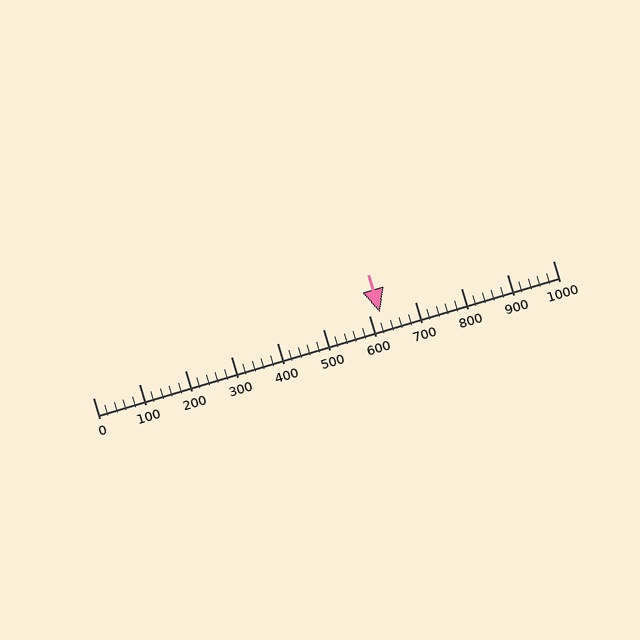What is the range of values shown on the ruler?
The ruler shows values from 0 to 1000.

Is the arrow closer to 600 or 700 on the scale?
The arrow is closer to 600.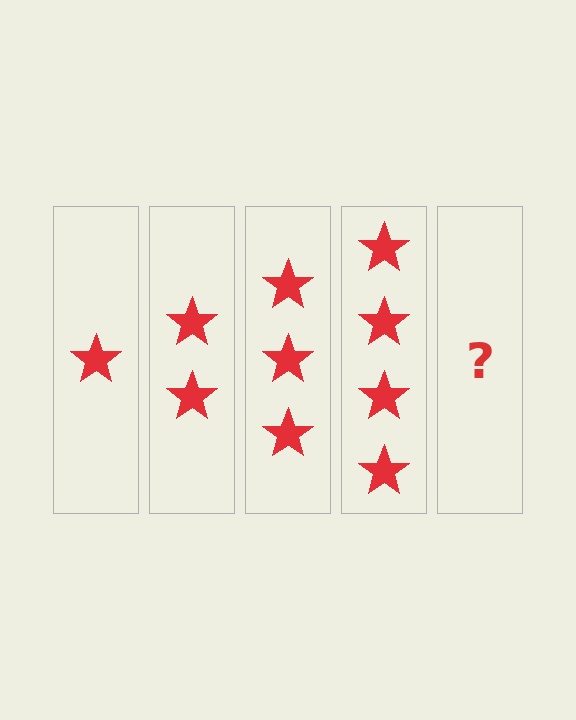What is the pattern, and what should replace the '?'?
The pattern is that each step adds one more star. The '?' should be 5 stars.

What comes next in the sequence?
The next element should be 5 stars.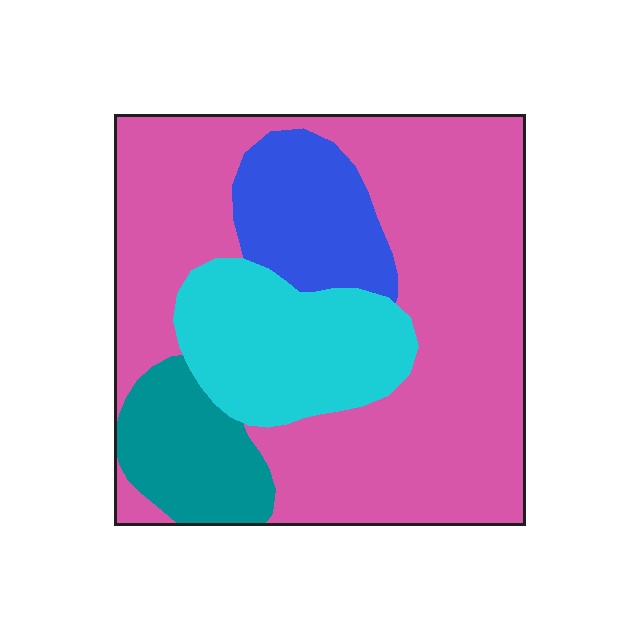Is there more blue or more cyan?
Cyan.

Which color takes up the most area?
Pink, at roughly 60%.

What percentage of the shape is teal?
Teal covers 11% of the shape.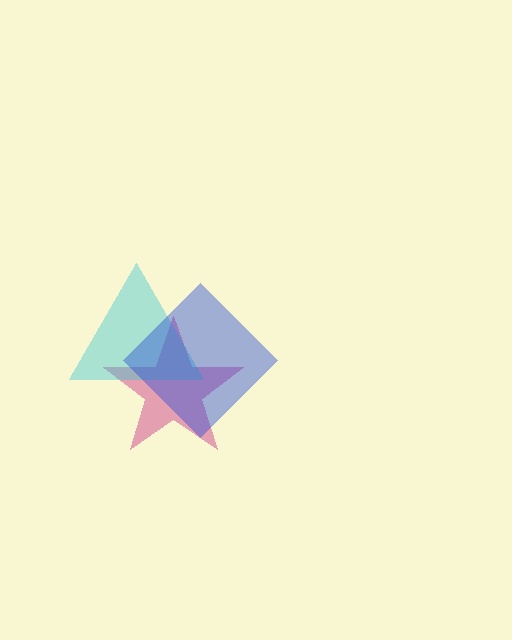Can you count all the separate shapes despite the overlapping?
Yes, there are 3 separate shapes.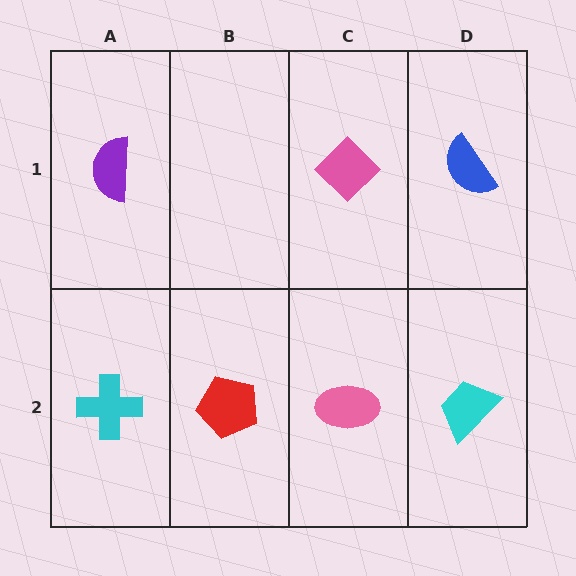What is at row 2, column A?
A cyan cross.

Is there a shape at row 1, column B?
No, that cell is empty.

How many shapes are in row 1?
3 shapes.